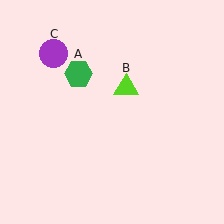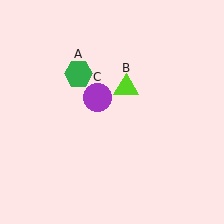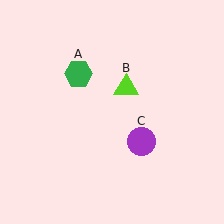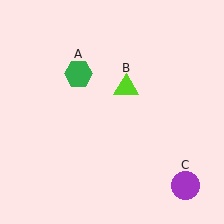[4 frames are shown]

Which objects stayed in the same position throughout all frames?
Green hexagon (object A) and lime triangle (object B) remained stationary.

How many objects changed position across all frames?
1 object changed position: purple circle (object C).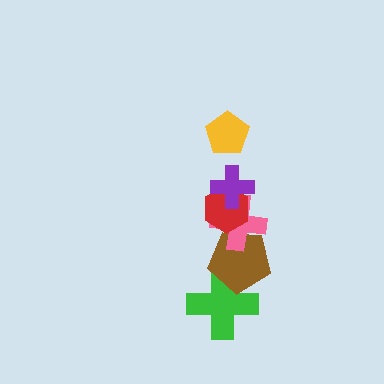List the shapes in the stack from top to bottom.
From top to bottom: the yellow pentagon, the purple cross, the red hexagon, the pink cross, the brown pentagon, the green cross.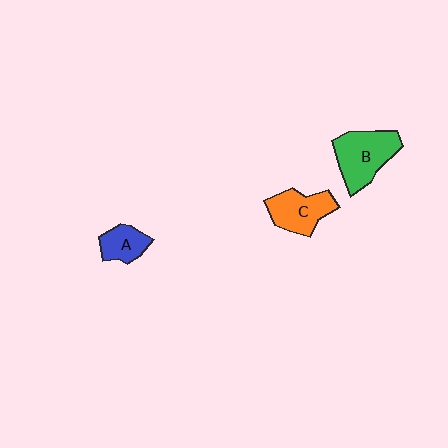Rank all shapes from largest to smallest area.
From largest to smallest: B (green), C (orange), A (blue).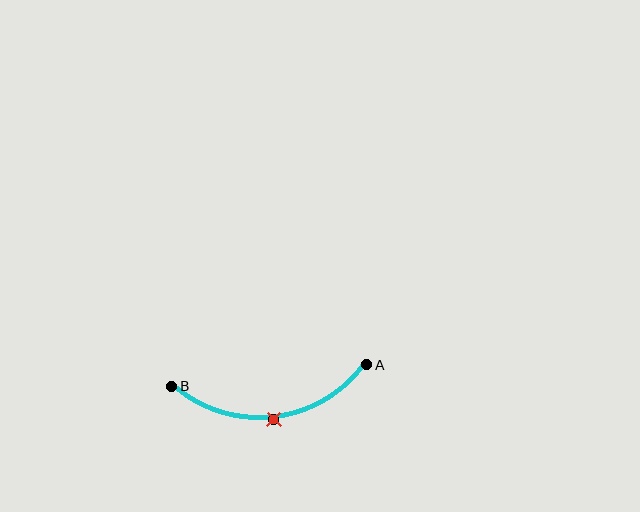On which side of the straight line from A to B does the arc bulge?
The arc bulges below the straight line connecting A and B.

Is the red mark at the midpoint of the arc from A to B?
Yes. The red mark lies on the arc at equal arc-length from both A and B — it is the arc midpoint.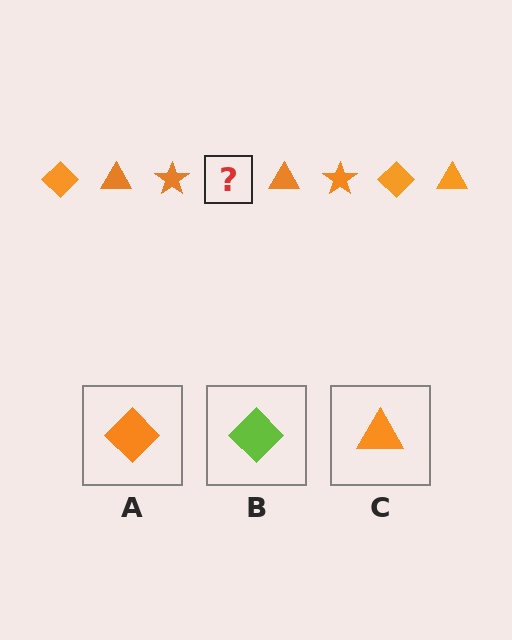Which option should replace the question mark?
Option A.